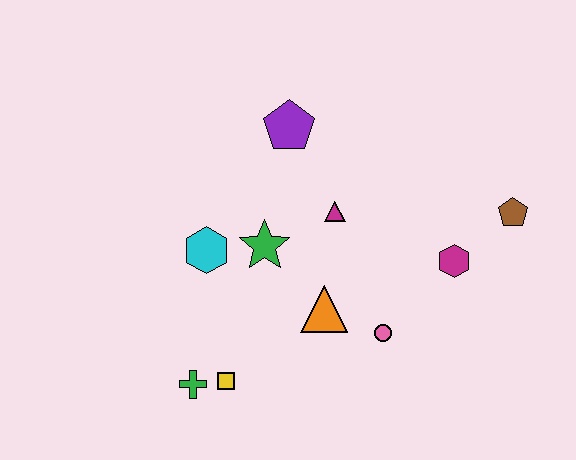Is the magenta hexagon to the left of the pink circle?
No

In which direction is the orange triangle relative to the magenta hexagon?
The orange triangle is to the left of the magenta hexagon.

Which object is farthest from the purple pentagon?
The green cross is farthest from the purple pentagon.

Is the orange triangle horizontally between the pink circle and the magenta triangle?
No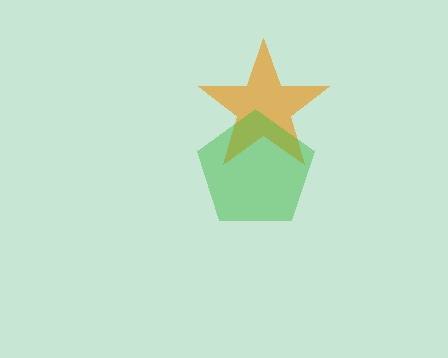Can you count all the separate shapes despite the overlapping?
Yes, there are 2 separate shapes.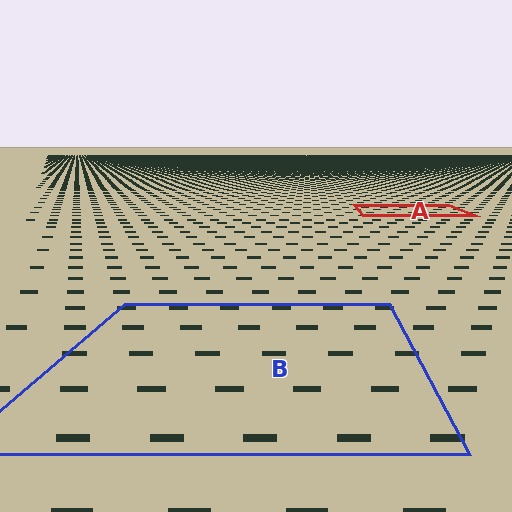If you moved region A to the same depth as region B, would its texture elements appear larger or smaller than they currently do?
They would appear larger. At a closer depth, the same texture elements are projected at a bigger on-screen size.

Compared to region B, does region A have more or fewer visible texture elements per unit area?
Region A has more texture elements per unit area — they are packed more densely because it is farther away.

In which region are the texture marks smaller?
The texture marks are smaller in region A, because it is farther away.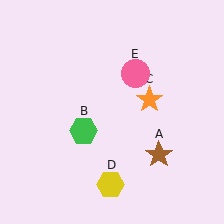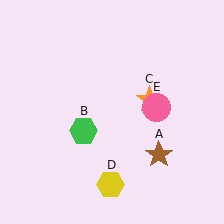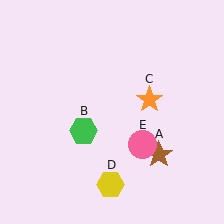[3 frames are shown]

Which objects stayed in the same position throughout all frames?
Brown star (object A) and green hexagon (object B) and orange star (object C) and yellow hexagon (object D) remained stationary.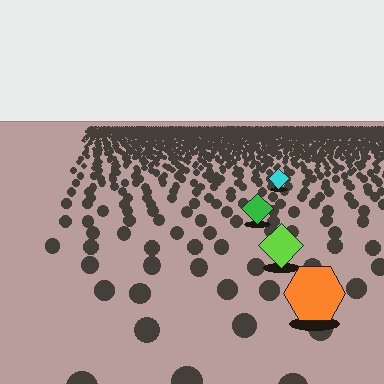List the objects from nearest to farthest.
From nearest to farthest: the orange hexagon, the lime diamond, the green diamond, the cyan diamond.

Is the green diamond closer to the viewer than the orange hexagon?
No. The orange hexagon is closer — you can tell from the texture gradient: the ground texture is coarser near it.